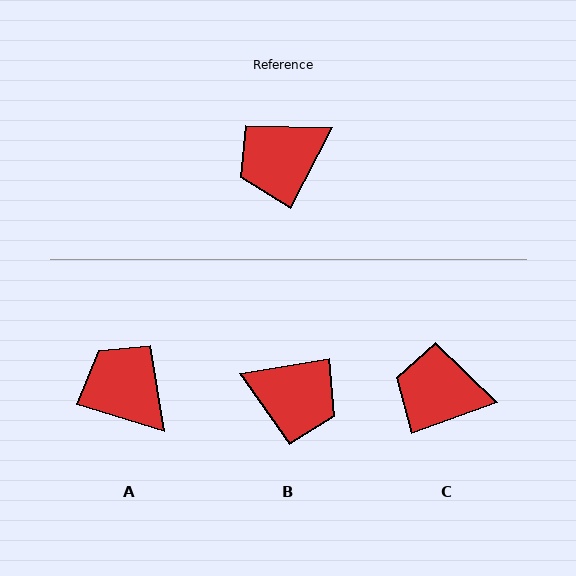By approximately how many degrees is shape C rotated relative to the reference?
Approximately 43 degrees clockwise.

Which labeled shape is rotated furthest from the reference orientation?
B, about 127 degrees away.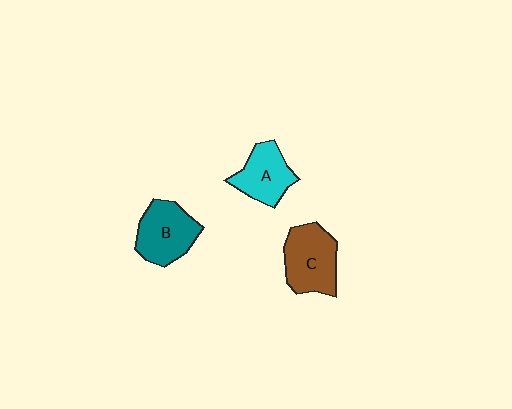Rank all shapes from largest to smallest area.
From largest to smallest: C (brown), B (teal), A (cyan).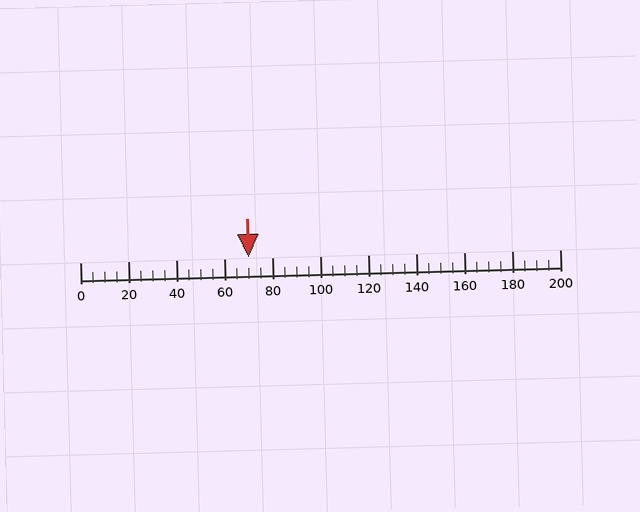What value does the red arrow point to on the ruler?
The red arrow points to approximately 70.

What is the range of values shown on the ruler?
The ruler shows values from 0 to 200.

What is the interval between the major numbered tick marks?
The major tick marks are spaced 20 units apart.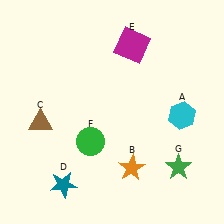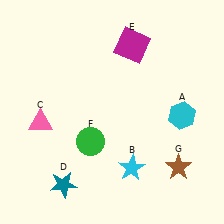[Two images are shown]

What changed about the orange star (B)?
In Image 1, B is orange. In Image 2, it changed to cyan.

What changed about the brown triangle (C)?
In Image 1, C is brown. In Image 2, it changed to pink.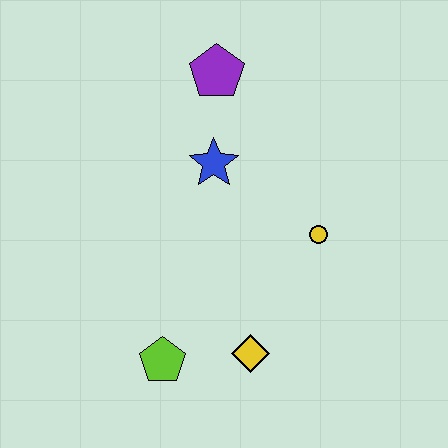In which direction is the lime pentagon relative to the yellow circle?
The lime pentagon is to the left of the yellow circle.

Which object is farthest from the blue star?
The lime pentagon is farthest from the blue star.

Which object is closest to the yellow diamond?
The lime pentagon is closest to the yellow diamond.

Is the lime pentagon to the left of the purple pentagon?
Yes